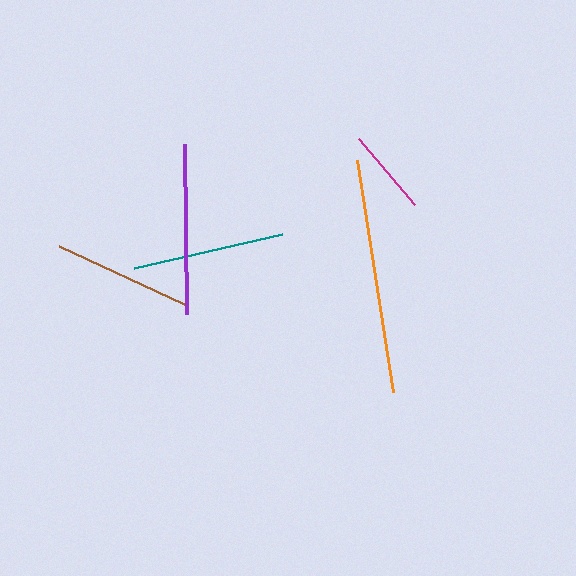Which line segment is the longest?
The orange line is the longest at approximately 235 pixels.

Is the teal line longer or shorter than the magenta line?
The teal line is longer than the magenta line.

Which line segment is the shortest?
The magenta line is the shortest at approximately 87 pixels.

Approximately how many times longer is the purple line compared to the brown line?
The purple line is approximately 1.2 times the length of the brown line.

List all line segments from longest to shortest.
From longest to shortest: orange, purple, teal, brown, magenta.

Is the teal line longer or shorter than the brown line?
The teal line is longer than the brown line.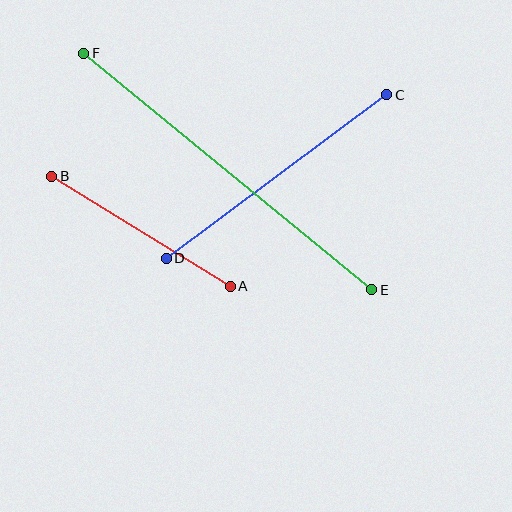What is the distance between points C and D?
The distance is approximately 275 pixels.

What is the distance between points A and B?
The distance is approximately 210 pixels.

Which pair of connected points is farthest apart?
Points E and F are farthest apart.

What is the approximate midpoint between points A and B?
The midpoint is at approximately (141, 231) pixels.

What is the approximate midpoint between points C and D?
The midpoint is at approximately (276, 176) pixels.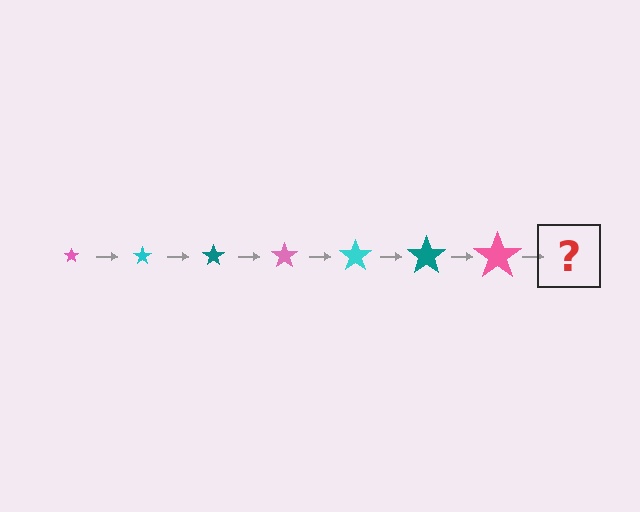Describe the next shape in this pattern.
It should be a cyan star, larger than the previous one.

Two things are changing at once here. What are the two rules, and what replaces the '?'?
The two rules are that the star grows larger each step and the color cycles through pink, cyan, and teal. The '?' should be a cyan star, larger than the previous one.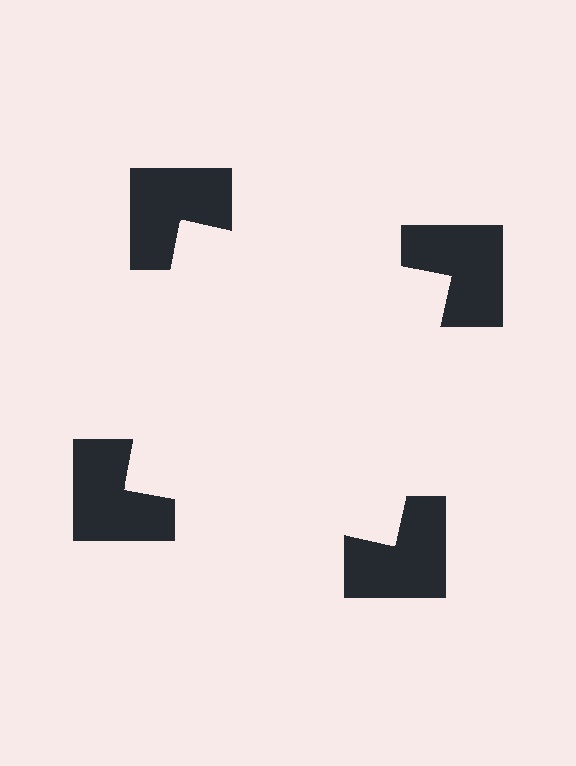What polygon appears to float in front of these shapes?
An illusory square — its edges are inferred from the aligned wedge cuts in the notched squares, not physically drawn.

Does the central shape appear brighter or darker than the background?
It typically appears slightly brighter than the background, even though no actual brightness change is drawn.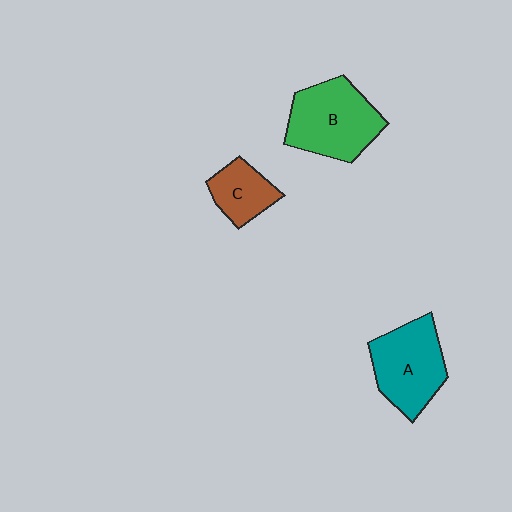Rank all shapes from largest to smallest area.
From largest to smallest: B (green), A (teal), C (brown).